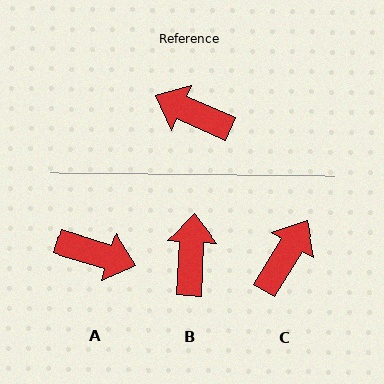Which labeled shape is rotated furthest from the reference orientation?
A, about 173 degrees away.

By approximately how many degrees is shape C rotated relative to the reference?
Approximately 97 degrees clockwise.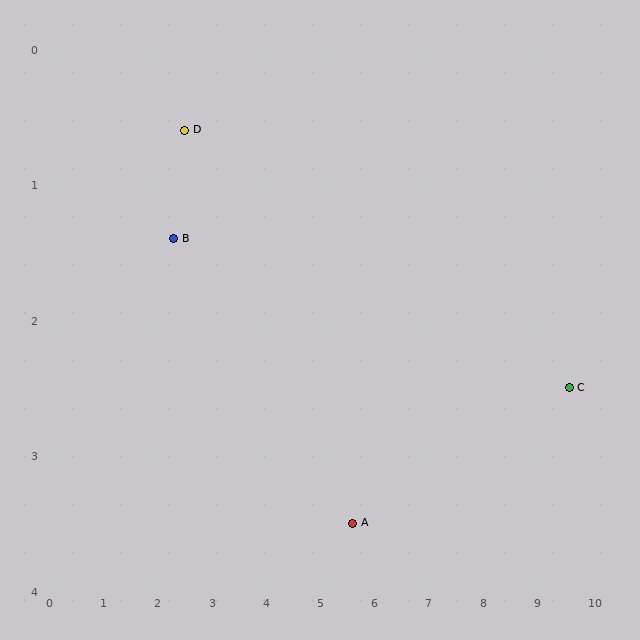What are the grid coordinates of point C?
Point C is at approximately (9.6, 2.5).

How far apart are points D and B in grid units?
Points D and B are about 0.8 grid units apart.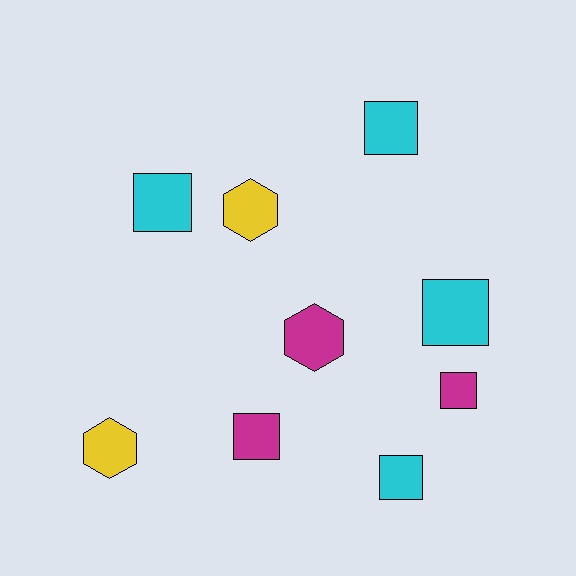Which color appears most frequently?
Cyan, with 4 objects.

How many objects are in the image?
There are 9 objects.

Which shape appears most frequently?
Square, with 6 objects.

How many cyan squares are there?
There are 4 cyan squares.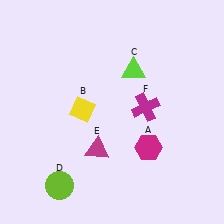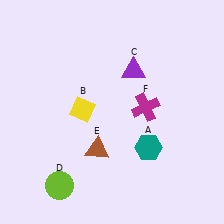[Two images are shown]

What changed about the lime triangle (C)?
In Image 1, C is lime. In Image 2, it changed to purple.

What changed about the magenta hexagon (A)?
In Image 1, A is magenta. In Image 2, it changed to teal.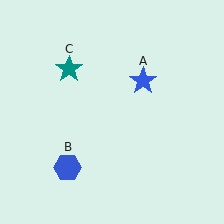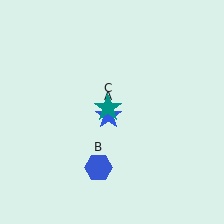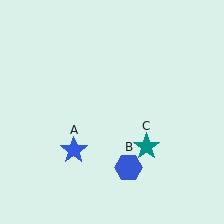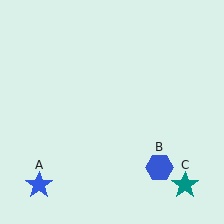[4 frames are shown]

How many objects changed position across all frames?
3 objects changed position: blue star (object A), blue hexagon (object B), teal star (object C).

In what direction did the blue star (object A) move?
The blue star (object A) moved down and to the left.